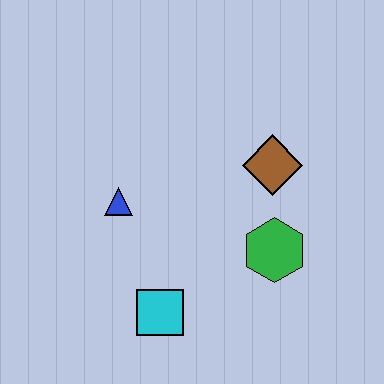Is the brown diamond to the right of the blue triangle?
Yes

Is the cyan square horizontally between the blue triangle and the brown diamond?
Yes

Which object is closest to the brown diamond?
The green hexagon is closest to the brown diamond.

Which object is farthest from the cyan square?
The brown diamond is farthest from the cyan square.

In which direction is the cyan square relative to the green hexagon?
The cyan square is to the left of the green hexagon.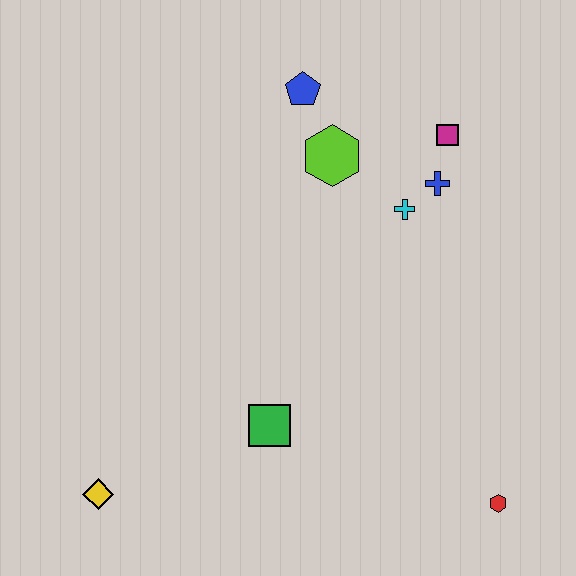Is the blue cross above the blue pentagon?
No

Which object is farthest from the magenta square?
The yellow diamond is farthest from the magenta square.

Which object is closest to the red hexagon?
The green square is closest to the red hexagon.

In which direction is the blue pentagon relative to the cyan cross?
The blue pentagon is above the cyan cross.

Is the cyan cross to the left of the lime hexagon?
No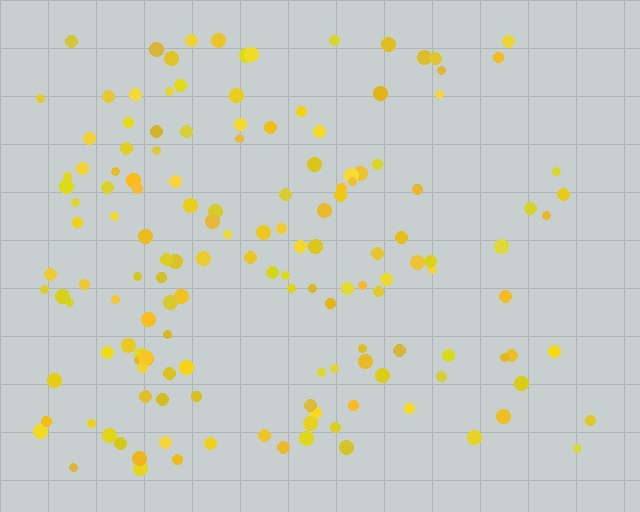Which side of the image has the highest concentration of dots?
The left.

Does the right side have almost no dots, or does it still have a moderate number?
Still a moderate number, just noticeably fewer than the left.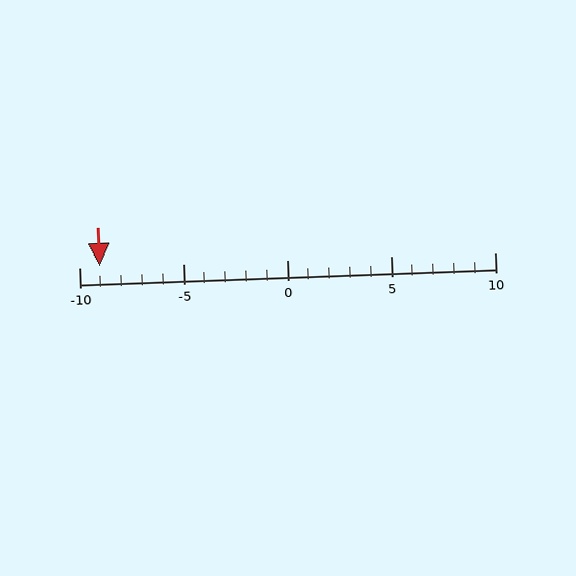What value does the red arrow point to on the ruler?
The red arrow points to approximately -9.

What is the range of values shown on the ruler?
The ruler shows values from -10 to 10.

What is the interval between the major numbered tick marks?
The major tick marks are spaced 5 units apart.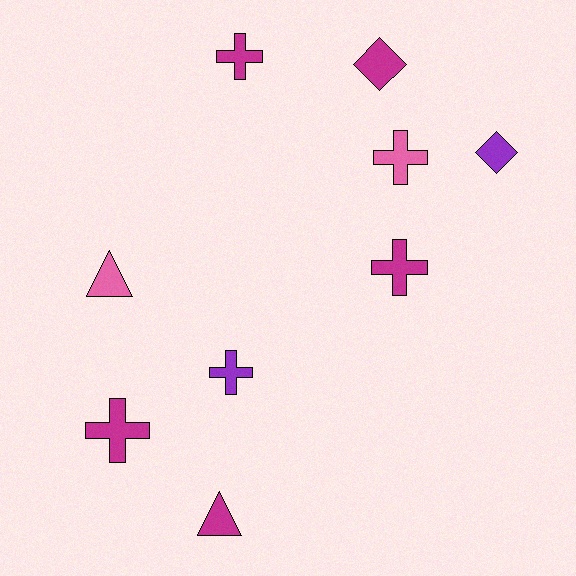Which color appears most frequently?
Magenta, with 5 objects.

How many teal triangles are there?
There are no teal triangles.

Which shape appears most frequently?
Cross, with 5 objects.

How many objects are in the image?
There are 9 objects.